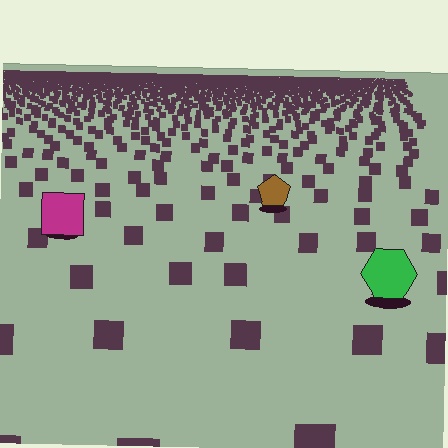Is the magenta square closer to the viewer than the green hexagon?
No. The green hexagon is closer — you can tell from the texture gradient: the ground texture is coarser near it.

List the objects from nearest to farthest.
From nearest to farthest: the green hexagon, the magenta square, the brown pentagon.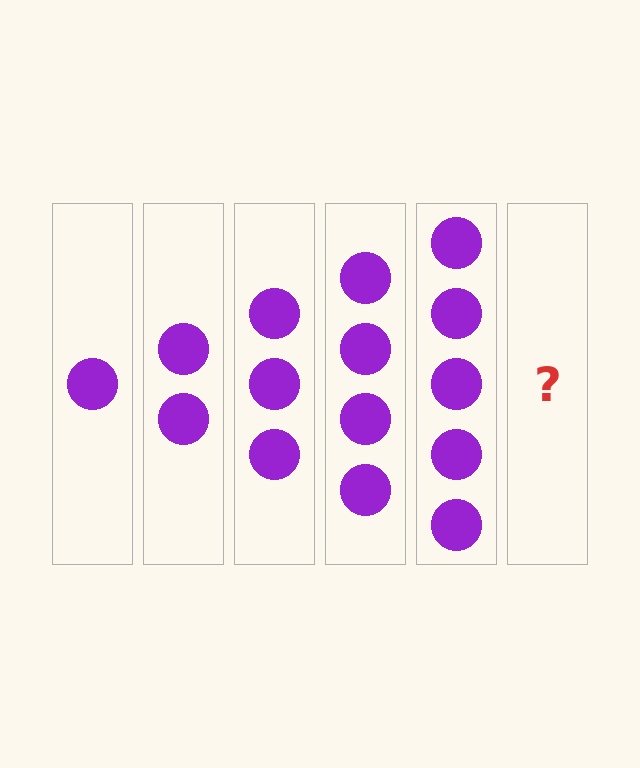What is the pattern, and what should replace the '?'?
The pattern is that each step adds one more circle. The '?' should be 6 circles.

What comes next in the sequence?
The next element should be 6 circles.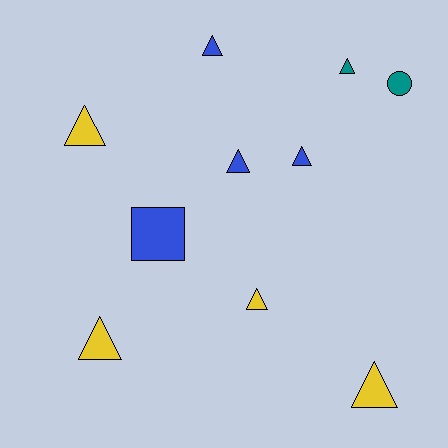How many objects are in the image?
There are 10 objects.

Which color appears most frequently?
Blue, with 4 objects.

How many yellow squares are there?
There are no yellow squares.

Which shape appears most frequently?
Triangle, with 8 objects.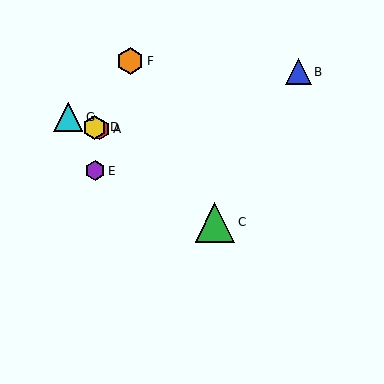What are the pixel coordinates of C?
Object C is at (215, 223).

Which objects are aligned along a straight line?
Objects A, D, G are aligned along a straight line.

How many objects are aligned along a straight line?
3 objects (A, D, G) are aligned along a straight line.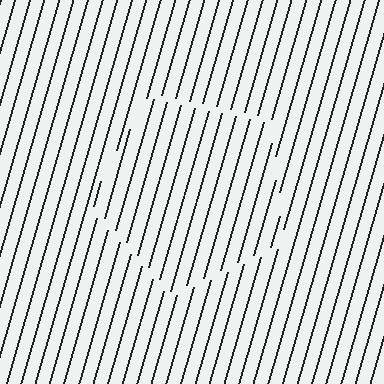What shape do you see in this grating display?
An illusory pentagon. The interior of the shape contains the same grating, shifted by half a period — the contour is defined by the phase discontinuity where line-ends from the inner and outer gratings abut.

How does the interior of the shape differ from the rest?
The interior of the shape contains the same grating, shifted by half a period — the contour is defined by the phase discontinuity where line-ends from the inner and outer gratings abut.